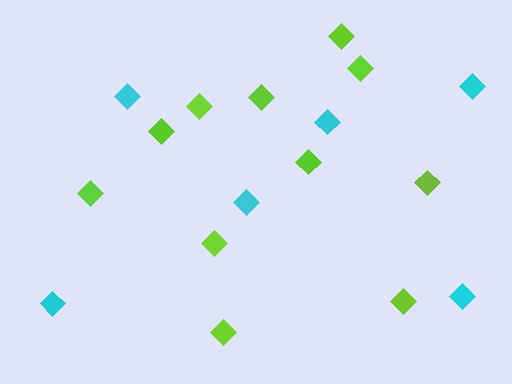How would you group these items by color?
There are 2 groups: one group of cyan diamonds (6) and one group of lime diamonds (11).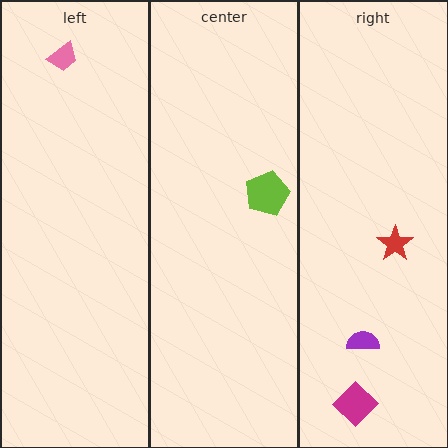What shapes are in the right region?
The red star, the purple semicircle, the magenta diamond.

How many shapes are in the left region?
1.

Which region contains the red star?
The right region.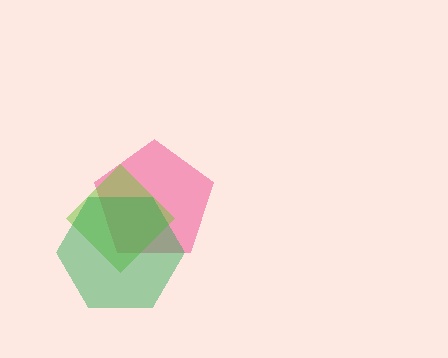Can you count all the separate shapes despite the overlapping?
Yes, there are 3 separate shapes.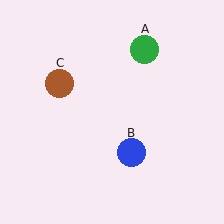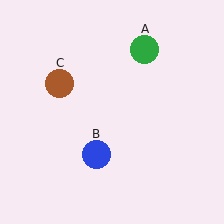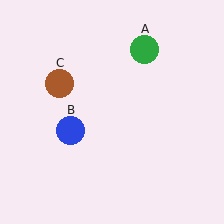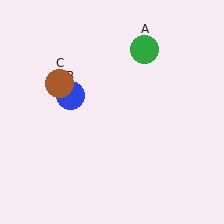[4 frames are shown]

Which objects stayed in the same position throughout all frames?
Green circle (object A) and brown circle (object C) remained stationary.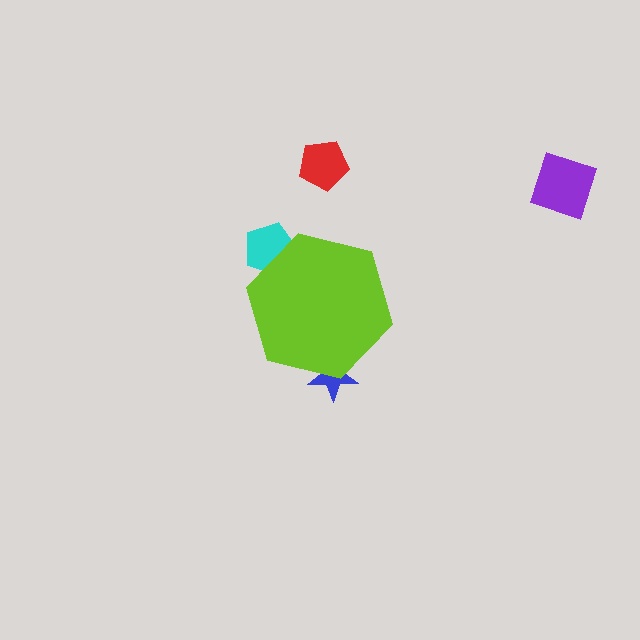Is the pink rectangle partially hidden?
Yes, the pink rectangle is partially hidden behind the lime hexagon.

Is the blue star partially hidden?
Yes, the blue star is partially hidden behind the lime hexagon.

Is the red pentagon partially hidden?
No, the red pentagon is fully visible.